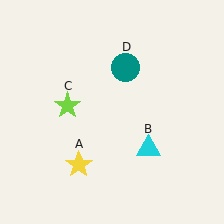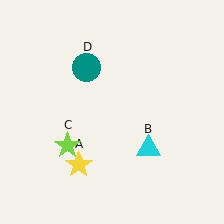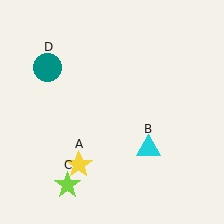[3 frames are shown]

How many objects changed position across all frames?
2 objects changed position: lime star (object C), teal circle (object D).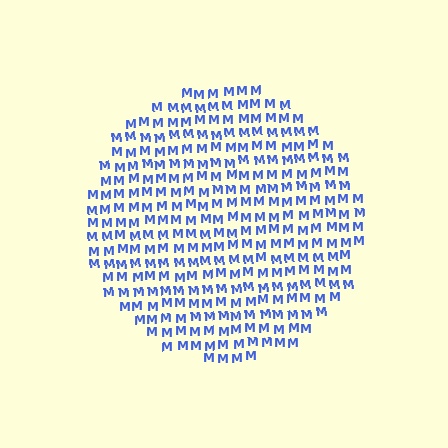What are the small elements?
The small elements are letter M's.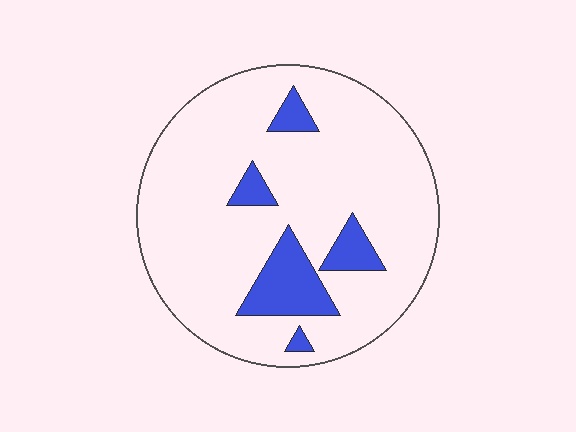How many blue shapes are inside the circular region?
5.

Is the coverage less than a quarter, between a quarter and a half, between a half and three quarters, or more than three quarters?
Less than a quarter.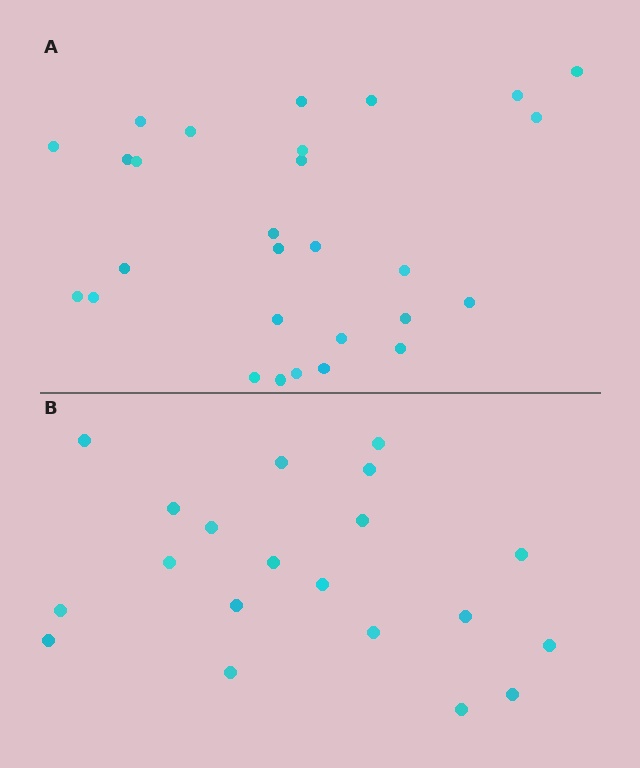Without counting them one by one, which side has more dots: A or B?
Region A (the top region) has more dots.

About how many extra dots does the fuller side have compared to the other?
Region A has roughly 8 or so more dots than region B.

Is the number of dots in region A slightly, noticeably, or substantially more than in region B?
Region A has noticeably more, but not dramatically so. The ratio is roughly 1.4 to 1.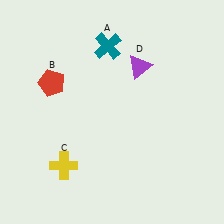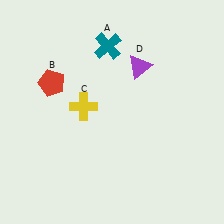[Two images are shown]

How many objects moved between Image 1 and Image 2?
1 object moved between the two images.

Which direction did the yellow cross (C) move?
The yellow cross (C) moved up.